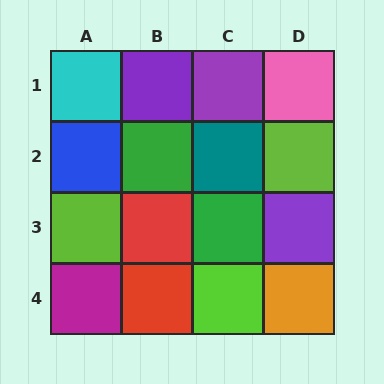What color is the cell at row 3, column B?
Red.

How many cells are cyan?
1 cell is cyan.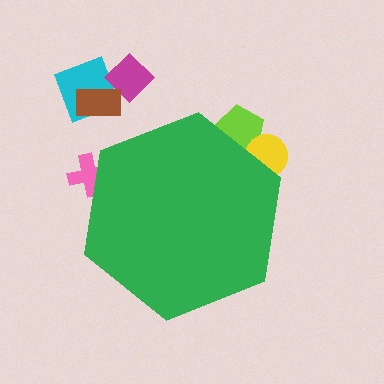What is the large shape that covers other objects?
A green hexagon.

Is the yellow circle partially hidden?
Yes, the yellow circle is partially hidden behind the green hexagon.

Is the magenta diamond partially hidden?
No, the magenta diamond is fully visible.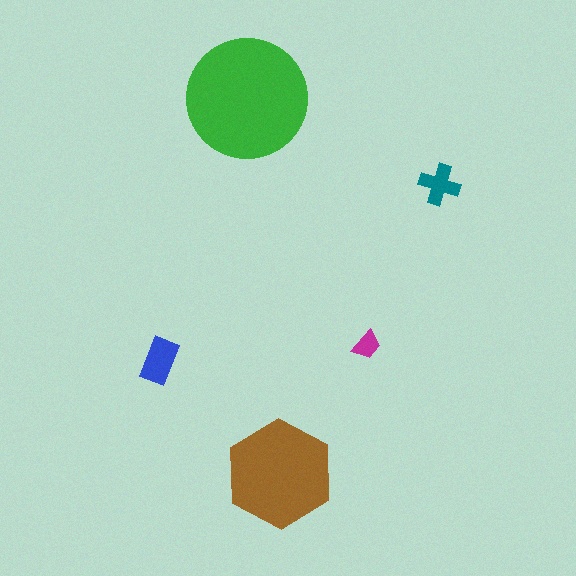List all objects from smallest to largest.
The magenta trapezoid, the teal cross, the blue rectangle, the brown hexagon, the green circle.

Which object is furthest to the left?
The blue rectangle is leftmost.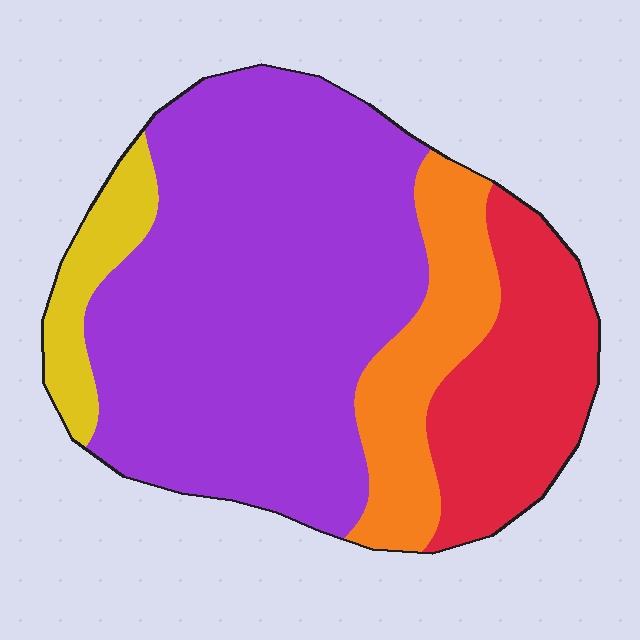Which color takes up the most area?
Purple, at roughly 60%.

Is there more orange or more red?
Red.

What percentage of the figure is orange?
Orange covers about 15% of the figure.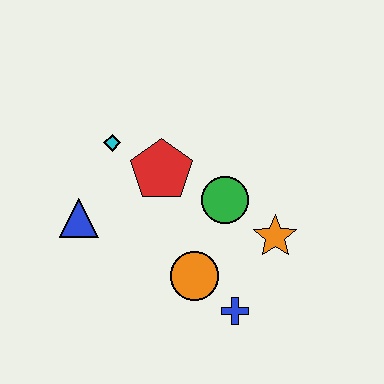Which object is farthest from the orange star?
The blue triangle is farthest from the orange star.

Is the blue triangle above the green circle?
No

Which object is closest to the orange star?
The green circle is closest to the orange star.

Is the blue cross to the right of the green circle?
Yes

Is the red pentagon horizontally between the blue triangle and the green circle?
Yes